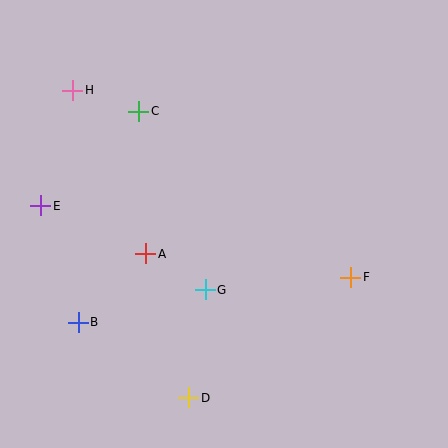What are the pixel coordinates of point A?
Point A is at (146, 254).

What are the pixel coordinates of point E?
Point E is at (41, 206).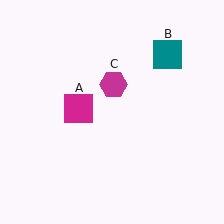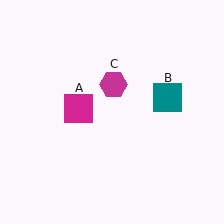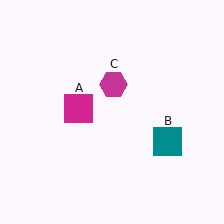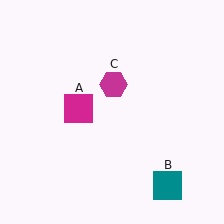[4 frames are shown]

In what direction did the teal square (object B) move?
The teal square (object B) moved down.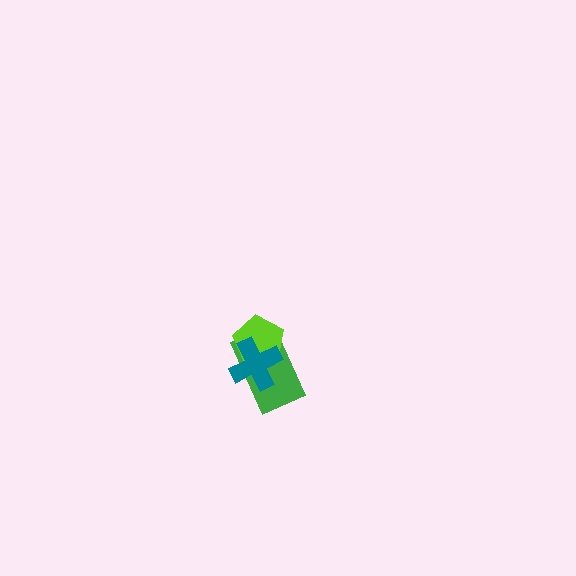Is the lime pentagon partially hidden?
Yes, it is partially covered by another shape.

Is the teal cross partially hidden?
No, no other shape covers it.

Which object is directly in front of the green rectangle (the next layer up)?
The lime pentagon is directly in front of the green rectangle.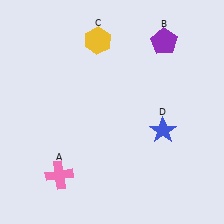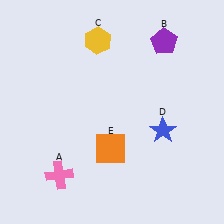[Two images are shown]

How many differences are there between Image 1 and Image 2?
There is 1 difference between the two images.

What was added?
An orange square (E) was added in Image 2.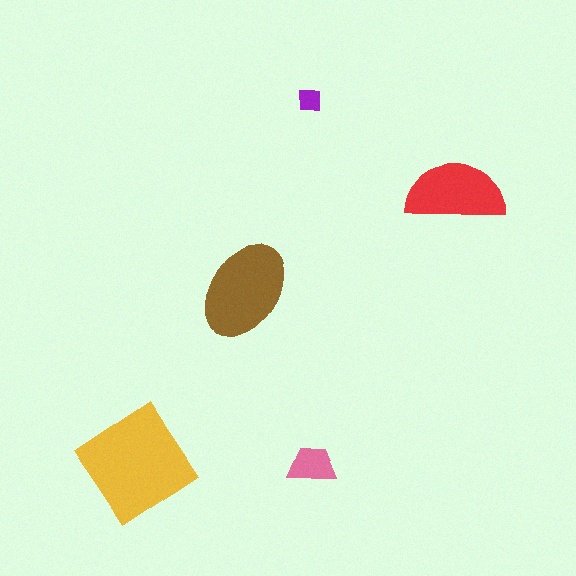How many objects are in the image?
There are 5 objects in the image.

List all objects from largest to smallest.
The yellow diamond, the brown ellipse, the red semicircle, the pink trapezoid, the purple square.